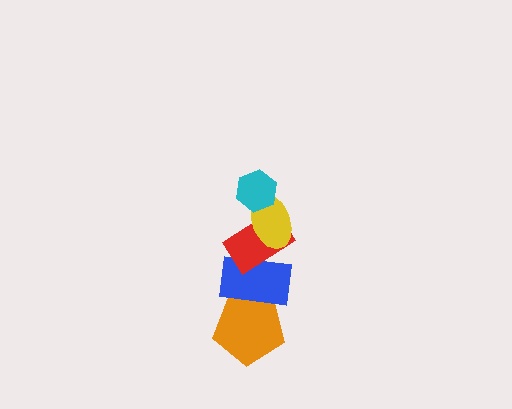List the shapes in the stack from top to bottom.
From top to bottom: the cyan hexagon, the yellow ellipse, the red rectangle, the blue rectangle, the orange pentagon.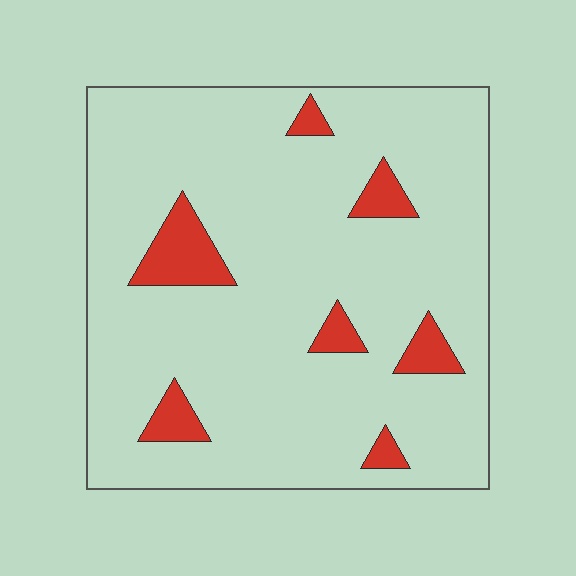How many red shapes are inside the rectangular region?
7.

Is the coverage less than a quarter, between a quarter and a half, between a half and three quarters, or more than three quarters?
Less than a quarter.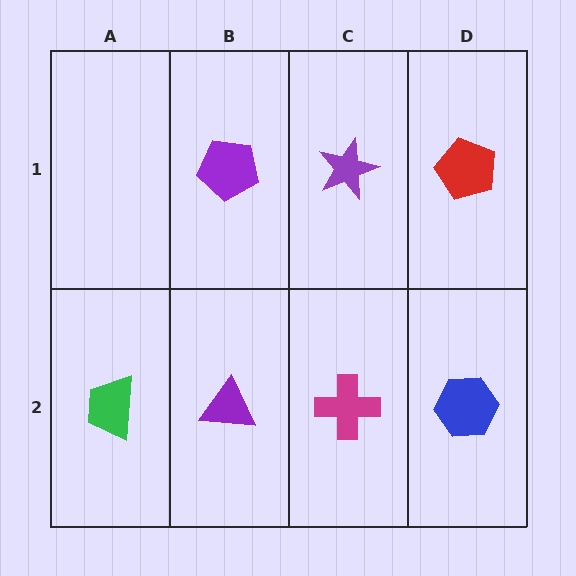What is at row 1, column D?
A red pentagon.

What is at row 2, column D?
A blue hexagon.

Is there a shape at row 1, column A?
No, that cell is empty.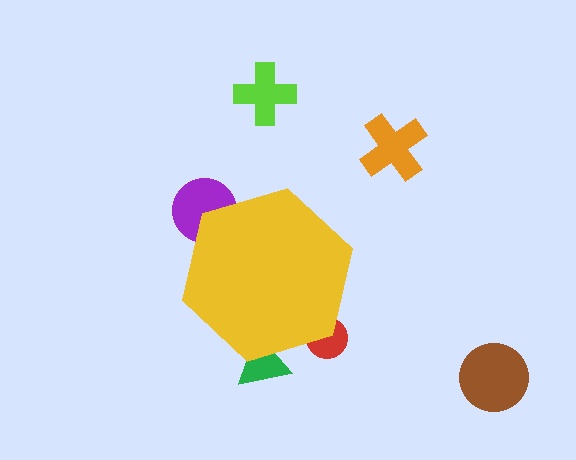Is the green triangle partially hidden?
Yes, the green triangle is partially hidden behind the yellow hexagon.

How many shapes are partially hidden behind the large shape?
3 shapes are partially hidden.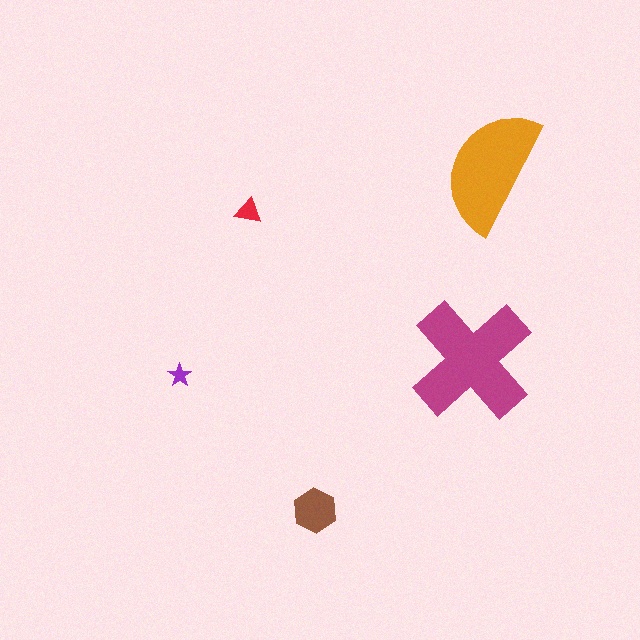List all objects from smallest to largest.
The purple star, the red triangle, the brown hexagon, the orange semicircle, the magenta cross.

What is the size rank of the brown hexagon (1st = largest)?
3rd.